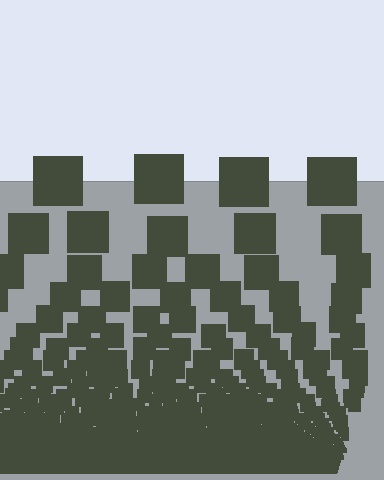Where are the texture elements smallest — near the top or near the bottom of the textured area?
Near the bottom.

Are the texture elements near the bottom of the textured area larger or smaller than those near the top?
Smaller. The gradient is inverted — elements near the bottom are smaller and denser.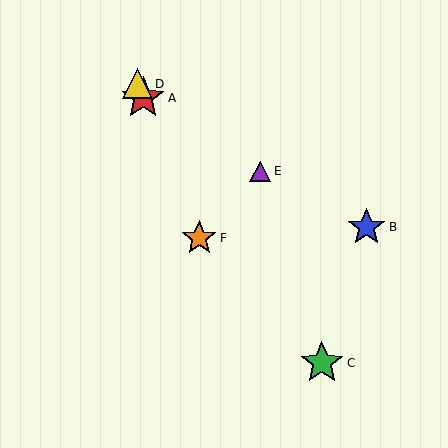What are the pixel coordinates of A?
Object A is at (143, 98).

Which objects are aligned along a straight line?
Objects A, D, F are aligned along a straight line.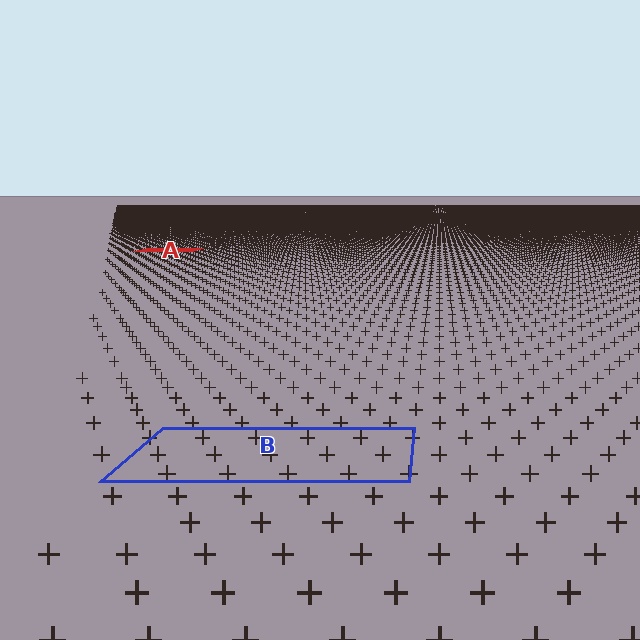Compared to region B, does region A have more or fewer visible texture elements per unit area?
Region A has more texture elements per unit area — they are packed more densely because it is farther away.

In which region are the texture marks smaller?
The texture marks are smaller in region A, because it is farther away.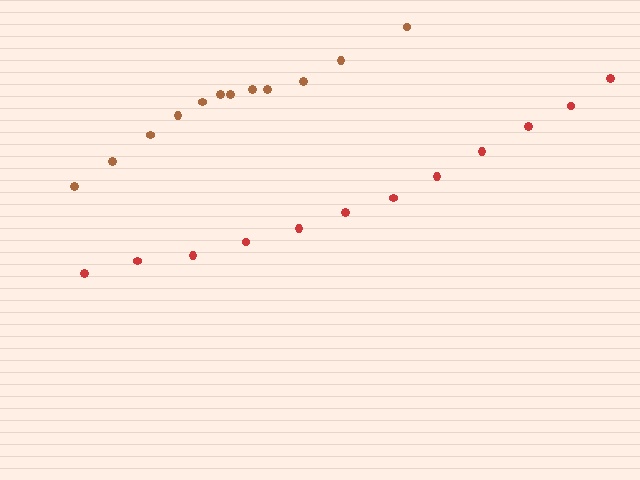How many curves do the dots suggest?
There are 2 distinct paths.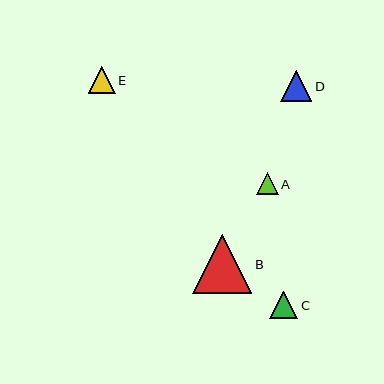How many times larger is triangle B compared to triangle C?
Triangle B is approximately 2.1 times the size of triangle C.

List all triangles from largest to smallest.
From largest to smallest: B, D, C, E, A.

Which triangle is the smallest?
Triangle A is the smallest with a size of approximately 22 pixels.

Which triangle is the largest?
Triangle B is the largest with a size of approximately 59 pixels.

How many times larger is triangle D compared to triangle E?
Triangle D is approximately 1.2 times the size of triangle E.